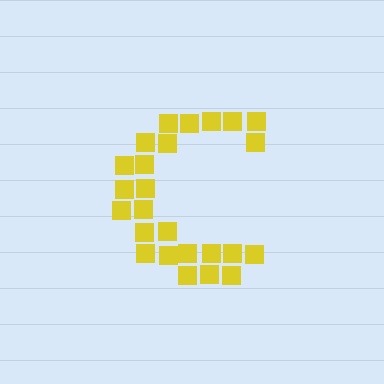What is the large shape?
The large shape is the letter C.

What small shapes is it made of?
It is made of small squares.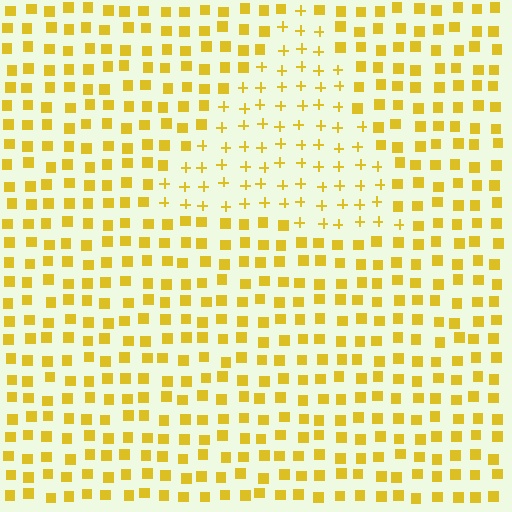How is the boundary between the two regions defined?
The boundary is defined by a change in element shape: plus signs inside vs. squares outside. All elements share the same color and spacing.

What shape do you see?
I see a triangle.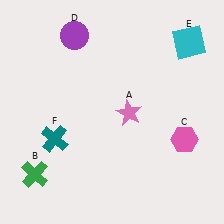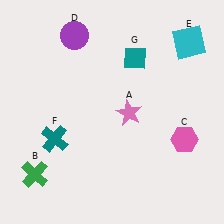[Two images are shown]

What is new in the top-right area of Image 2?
A teal diamond (G) was added in the top-right area of Image 2.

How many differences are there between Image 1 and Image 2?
There is 1 difference between the two images.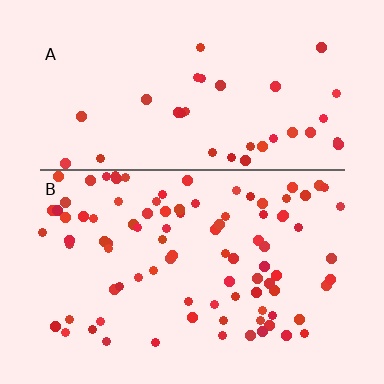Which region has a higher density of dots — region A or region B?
B (the bottom).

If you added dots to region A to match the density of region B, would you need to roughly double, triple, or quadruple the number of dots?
Approximately triple.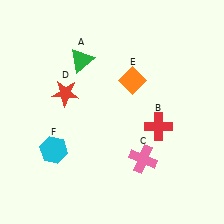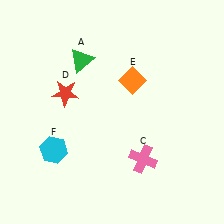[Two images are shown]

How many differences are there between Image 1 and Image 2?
There is 1 difference between the two images.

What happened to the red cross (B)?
The red cross (B) was removed in Image 2. It was in the bottom-right area of Image 1.